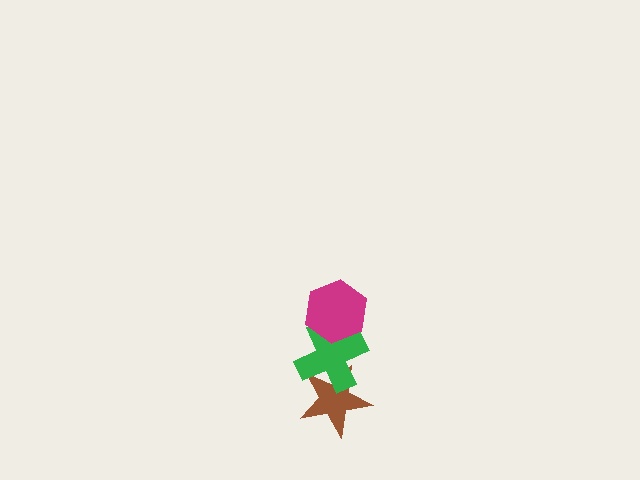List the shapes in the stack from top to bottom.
From top to bottom: the magenta hexagon, the green cross, the brown star.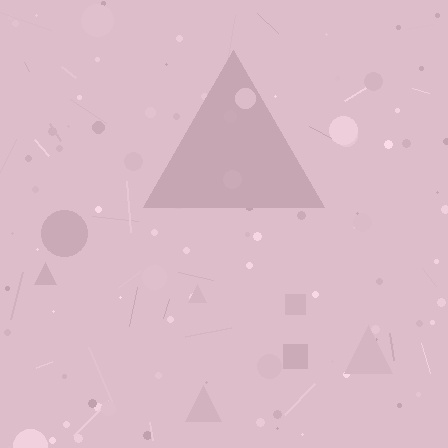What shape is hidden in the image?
A triangle is hidden in the image.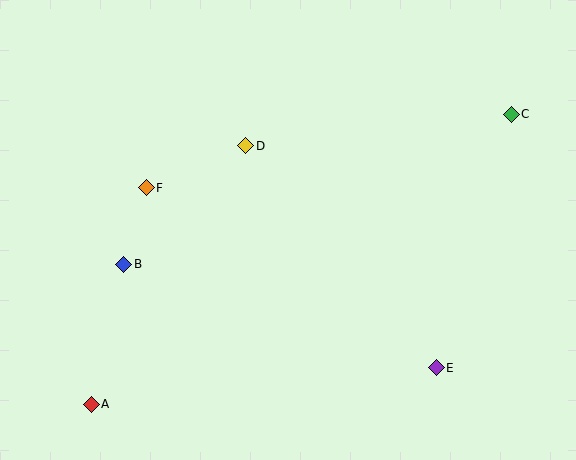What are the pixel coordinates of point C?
Point C is at (511, 114).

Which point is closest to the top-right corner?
Point C is closest to the top-right corner.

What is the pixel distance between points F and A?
The distance between F and A is 224 pixels.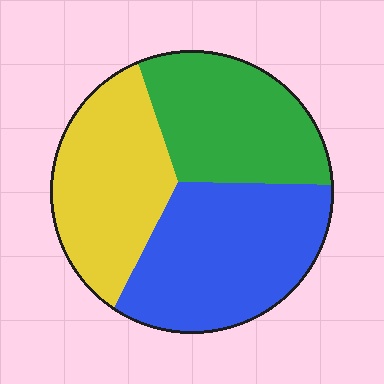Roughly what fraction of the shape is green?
Green covers about 30% of the shape.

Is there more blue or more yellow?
Blue.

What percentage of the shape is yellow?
Yellow takes up about one third (1/3) of the shape.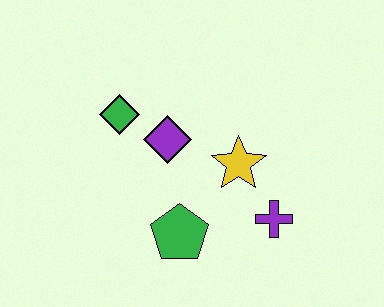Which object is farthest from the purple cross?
The green diamond is farthest from the purple cross.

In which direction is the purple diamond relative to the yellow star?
The purple diamond is to the left of the yellow star.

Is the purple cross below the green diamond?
Yes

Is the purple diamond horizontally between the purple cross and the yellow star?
No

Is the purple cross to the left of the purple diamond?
No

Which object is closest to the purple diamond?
The green diamond is closest to the purple diamond.